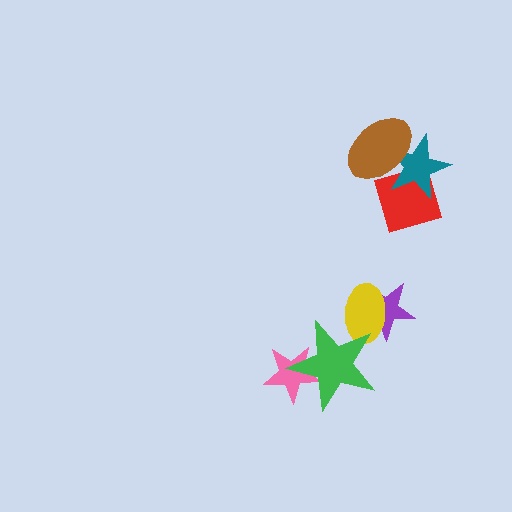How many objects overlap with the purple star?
1 object overlaps with the purple star.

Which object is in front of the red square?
The teal star is in front of the red square.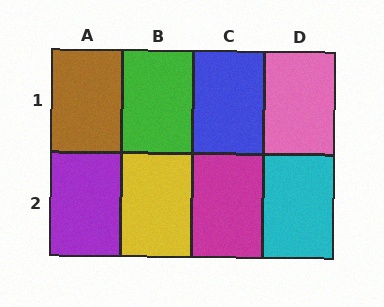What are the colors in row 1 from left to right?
Brown, green, blue, pink.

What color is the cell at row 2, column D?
Cyan.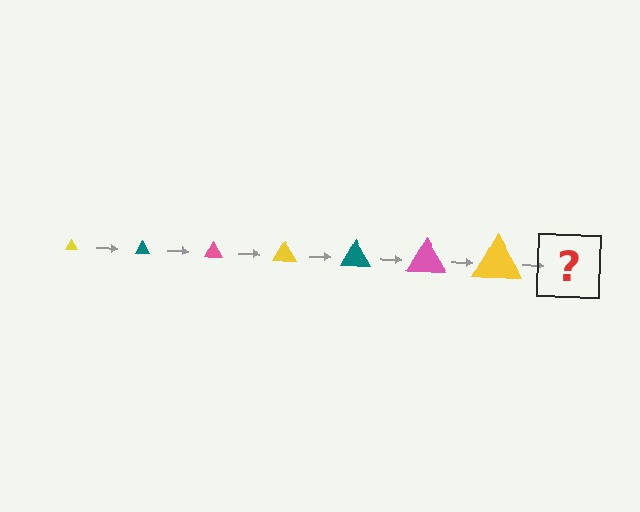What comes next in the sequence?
The next element should be a teal triangle, larger than the previous one.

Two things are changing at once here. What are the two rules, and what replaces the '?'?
The two rules are that the triangle grows larger each step and the color cycles through yellow, teal, and pink. The '?' should be a teal triangle, larger than the previous one.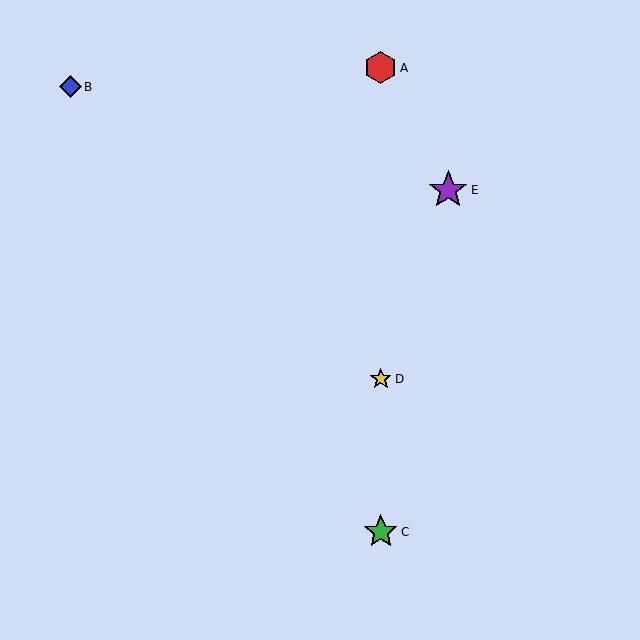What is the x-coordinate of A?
Object A is at x≈381.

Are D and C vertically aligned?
Yes, both are at x≈381.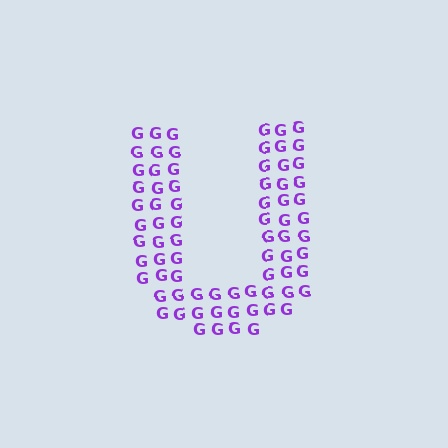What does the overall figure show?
The overall figure shows the letter U.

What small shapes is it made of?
It is made of small letter G's.